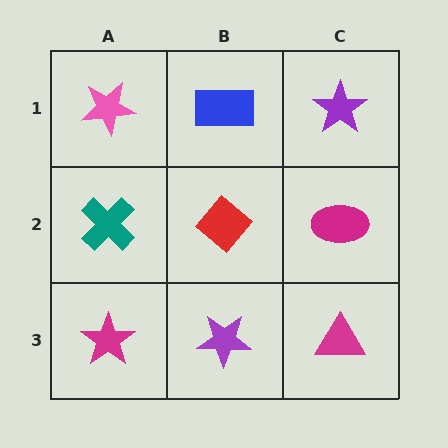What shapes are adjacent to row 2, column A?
A pink star (row 1, column A), a magenta star (row 3, column A), a red diamond (row 2, column B).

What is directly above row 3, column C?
A magenta ellipse.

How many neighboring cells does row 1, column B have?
3.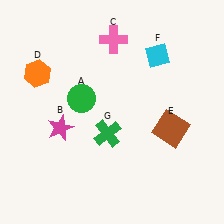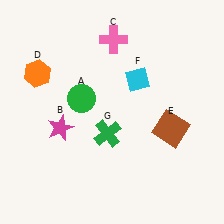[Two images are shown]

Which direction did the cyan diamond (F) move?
The cyan diamond (F) moved down.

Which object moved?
The cyan diamond (F) moved down.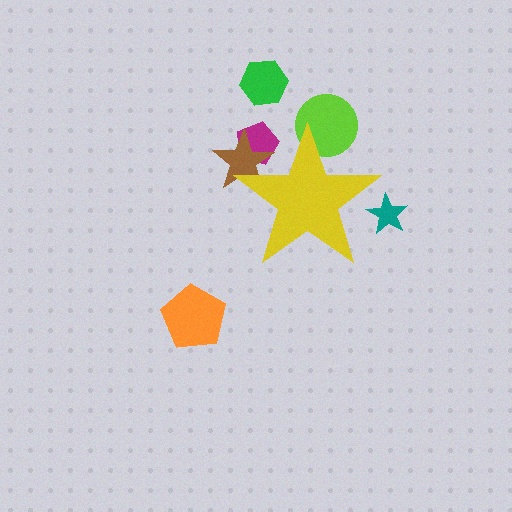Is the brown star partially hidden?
Yes, the brown star is partially hidden behind the yellow star.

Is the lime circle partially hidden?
Yes, the lime circle is partially hidden behind the yellow star.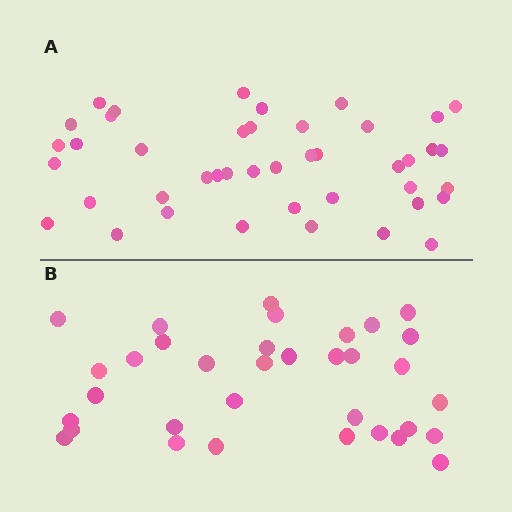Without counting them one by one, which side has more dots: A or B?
Region A (the top region) has more dots.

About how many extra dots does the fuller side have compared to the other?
Region A has roughly 8 or so more dots than region B.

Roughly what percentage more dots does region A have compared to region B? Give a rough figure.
About 25% more.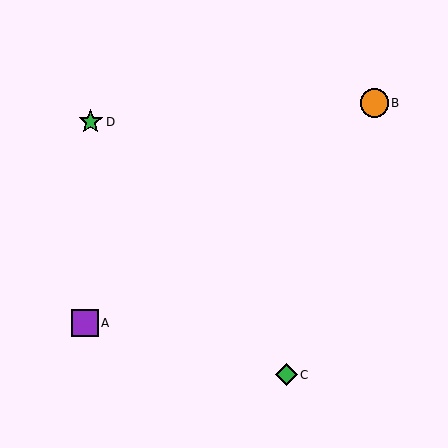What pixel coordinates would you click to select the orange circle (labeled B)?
Click at (374, 103) to select the orange circle B.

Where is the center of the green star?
The center of the green star is at (91, 122).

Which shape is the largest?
The orange circle (labeled B) is the largest.